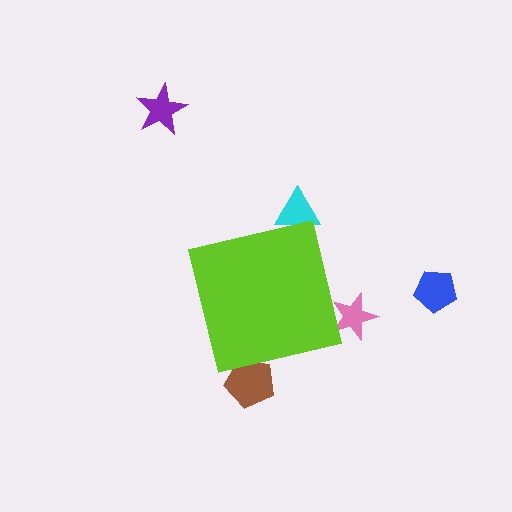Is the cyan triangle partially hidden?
Yes, the cyan triangle is partially hidden behind the lime square.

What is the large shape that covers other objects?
A lime square.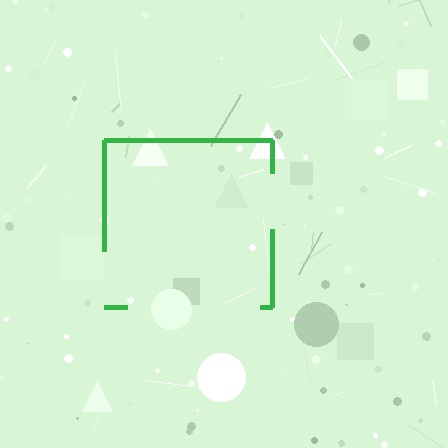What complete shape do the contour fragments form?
The contour fragments form a square.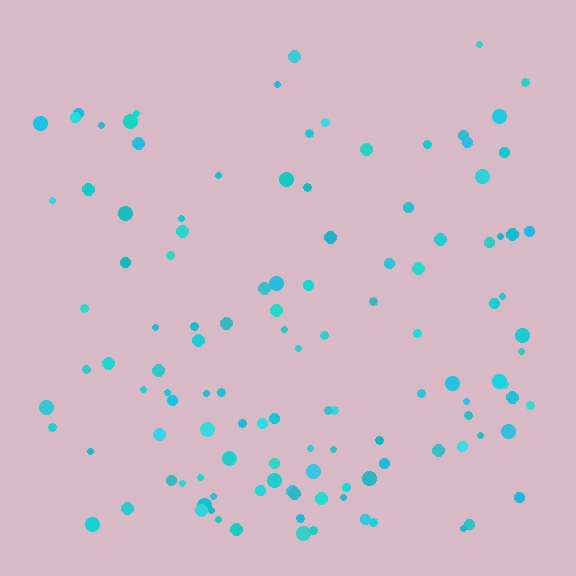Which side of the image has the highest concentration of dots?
The bottom.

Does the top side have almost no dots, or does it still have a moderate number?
Still a moderate number, just noticeably fewer than the bottom.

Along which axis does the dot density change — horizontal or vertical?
Vertical.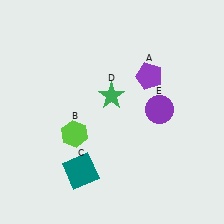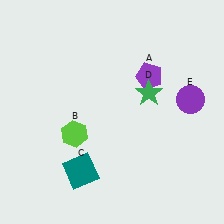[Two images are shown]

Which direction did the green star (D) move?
The green star (D) moved right.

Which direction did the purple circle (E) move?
The purple circle (E) moved right.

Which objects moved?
The objects that moved are: the green star (D), the purple circle (E).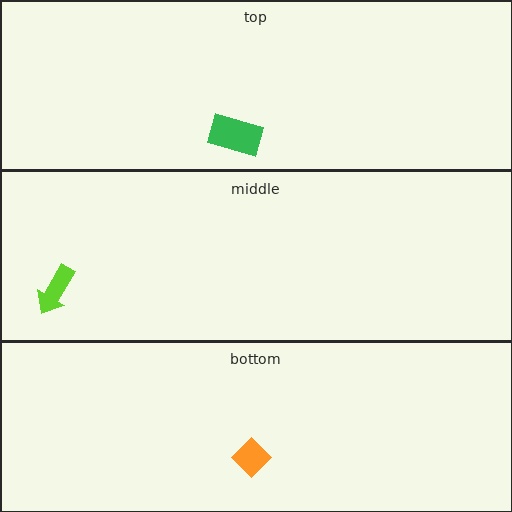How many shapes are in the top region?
1.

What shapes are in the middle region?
The lime arrow.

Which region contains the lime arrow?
The middle region.